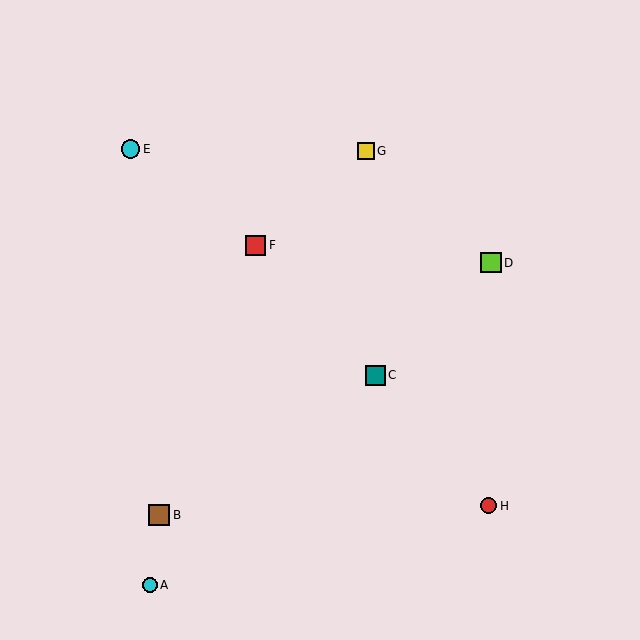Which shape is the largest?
The brown square (labeled B) is the largest.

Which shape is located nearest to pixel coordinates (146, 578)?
The cyan circle (labeled A) at (150, 585) is nearest to that location.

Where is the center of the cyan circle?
The center of the cyan circle is at (130, 149).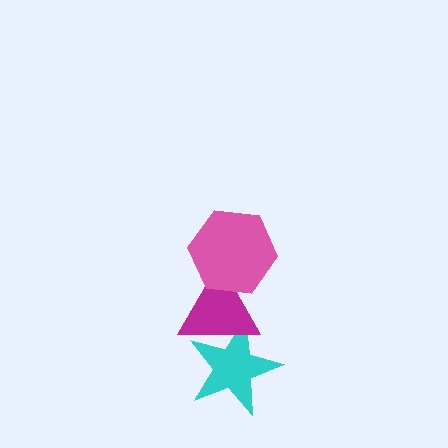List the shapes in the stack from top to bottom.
From top to bottom: the pink hexagon, the magenta triangle, the cyan star.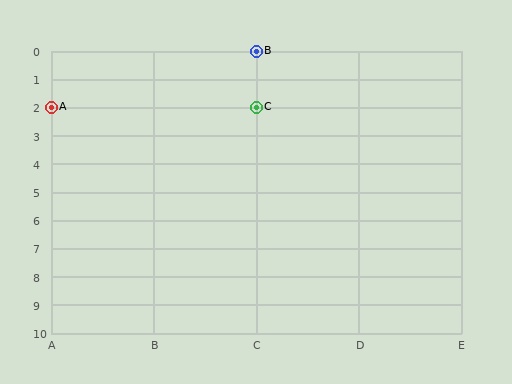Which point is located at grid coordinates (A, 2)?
Point A is at (A, 2).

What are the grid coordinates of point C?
Point C is at grid coordinates (C, 2).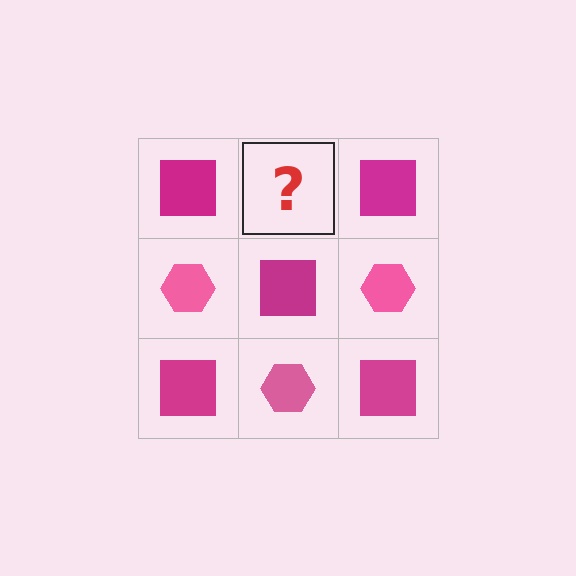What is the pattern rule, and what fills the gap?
The rule is that it alternates magenta square and pink hexagon in a checkerboard pattern. The gap should be filled with a pink hexagon.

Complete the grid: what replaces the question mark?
The question mark should be replaced with a pink hexagon.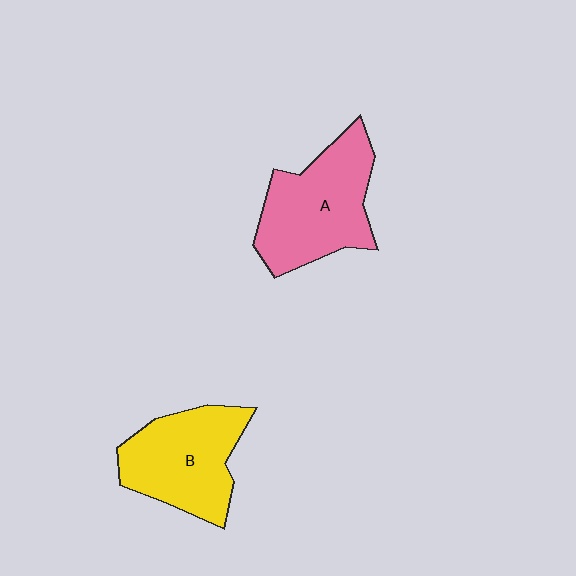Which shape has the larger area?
Shape A (pink).